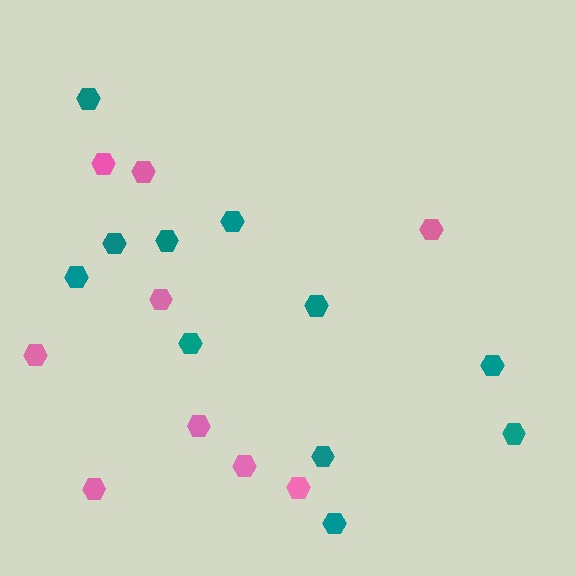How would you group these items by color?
There are 2 groups: one group of pink hexagons (9) and one group of teal hexagons (11).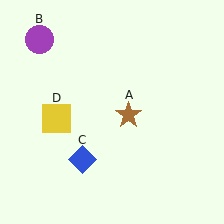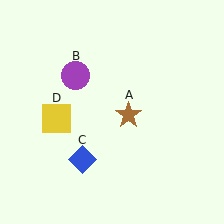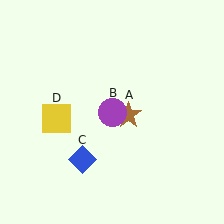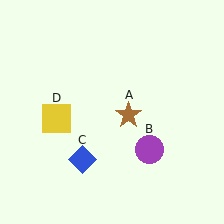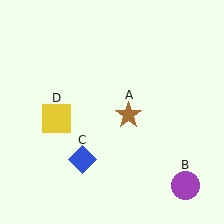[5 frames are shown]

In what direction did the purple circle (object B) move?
The purple circle (object B) moved down and to the right.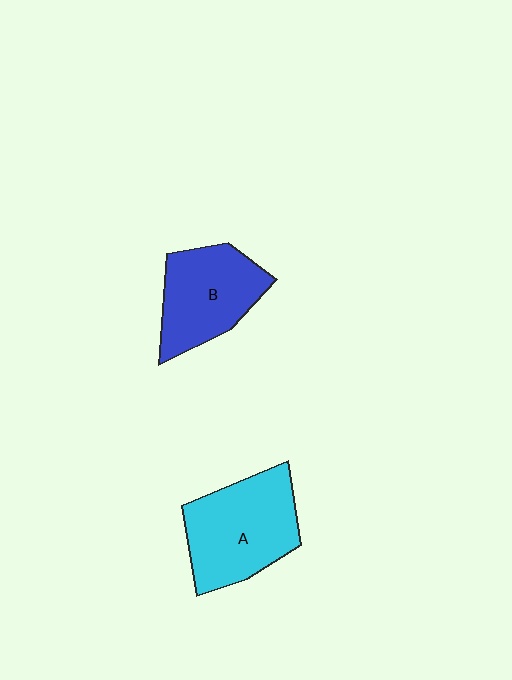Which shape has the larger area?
Shape A (cyan).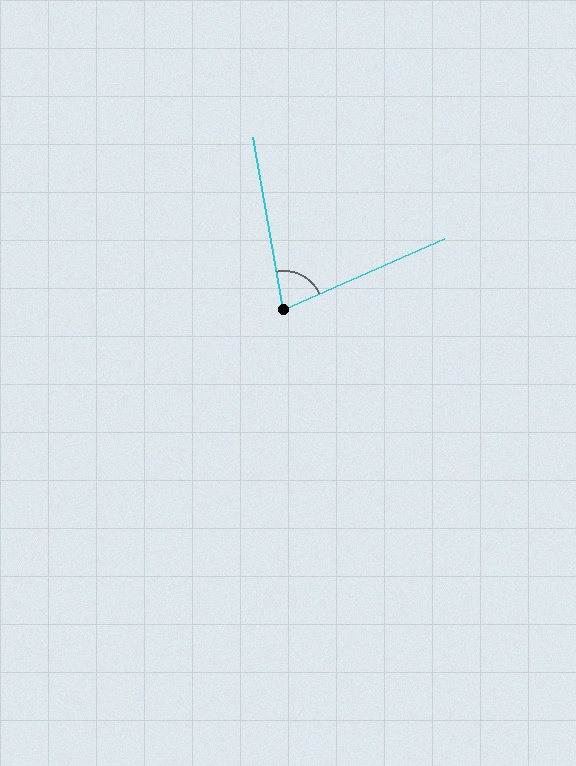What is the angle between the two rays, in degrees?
Approximately 76 degrees.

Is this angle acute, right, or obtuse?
It is acute.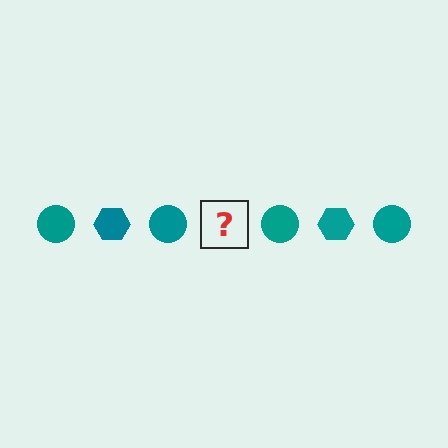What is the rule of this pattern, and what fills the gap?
The rule is that the pattern cycles through circle, hexagon shapes in teal. The gap should be filled with a teal hexagon.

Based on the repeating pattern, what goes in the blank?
The blank should be a teal hexagon.